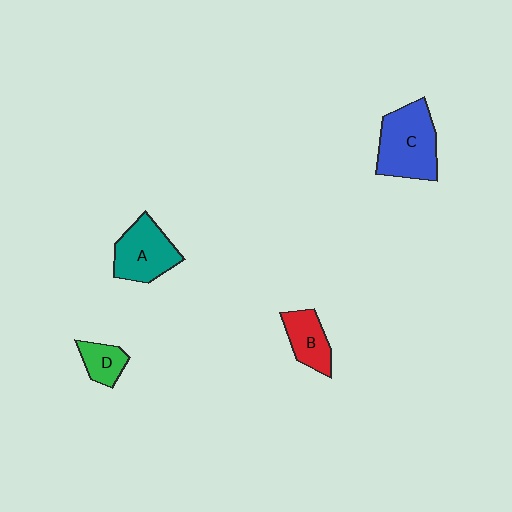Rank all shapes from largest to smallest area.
From largest to smallest: C (blue), A (teal), B (red), D (green).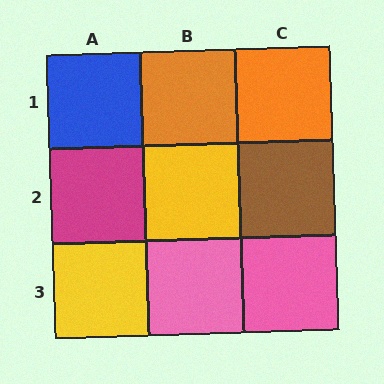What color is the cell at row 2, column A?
Magenta.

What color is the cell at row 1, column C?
Orange.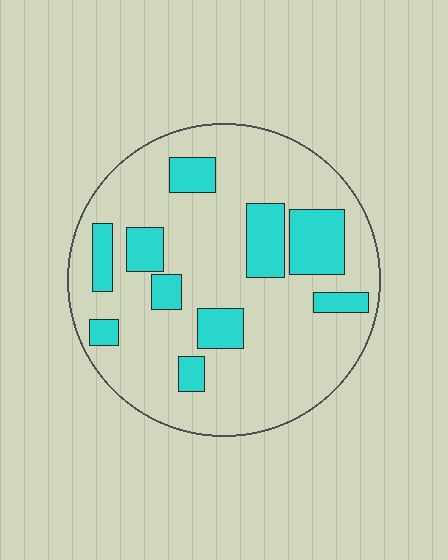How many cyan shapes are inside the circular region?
10.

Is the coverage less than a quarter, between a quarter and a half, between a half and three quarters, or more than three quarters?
Less than a quarter.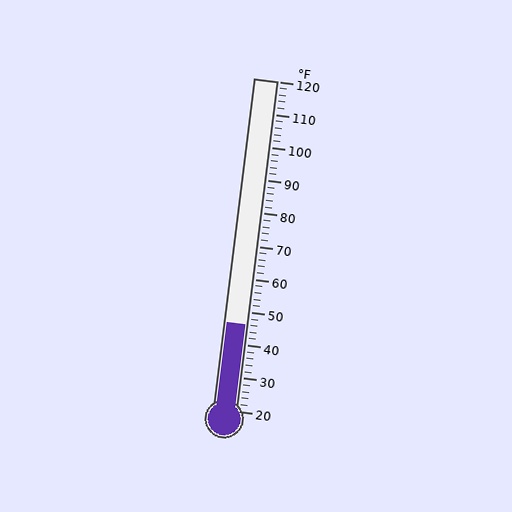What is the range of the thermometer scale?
The thermometer scale ranges from 20°F to 120°F.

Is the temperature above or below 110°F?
The temperature is below 110°F.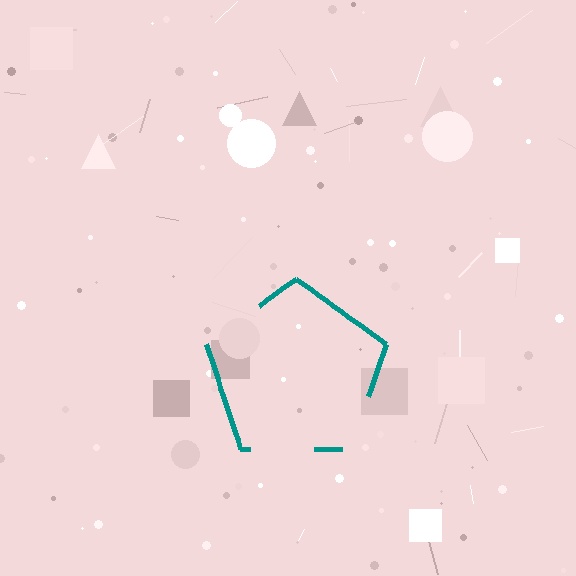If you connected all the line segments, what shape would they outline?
They would outline a pentagon.